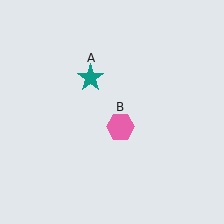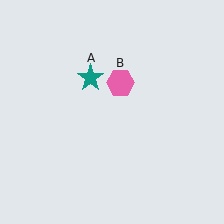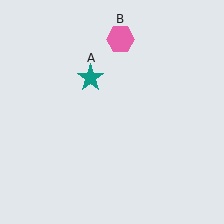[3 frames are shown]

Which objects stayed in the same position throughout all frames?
Teal star (object A) remained stationary.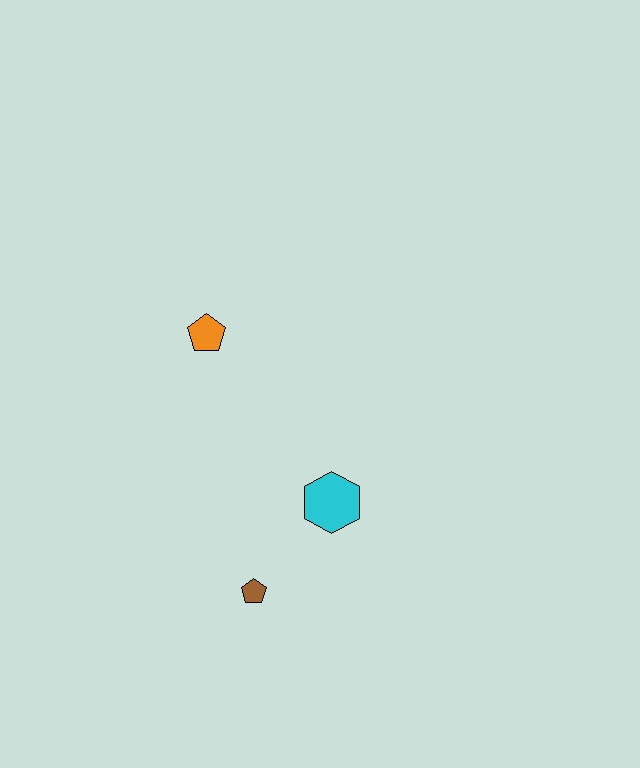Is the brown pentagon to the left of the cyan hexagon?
Yes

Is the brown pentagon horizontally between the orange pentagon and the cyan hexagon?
Yes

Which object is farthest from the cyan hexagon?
The orange pentagon is farthest from the cyan hexagon.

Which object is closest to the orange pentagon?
The cyan hexagon is closest to the orange pentagon.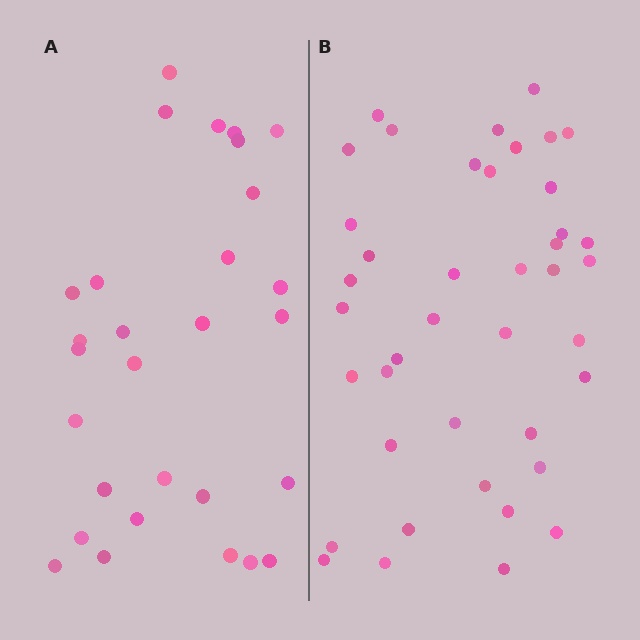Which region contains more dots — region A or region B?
Region B (the right region) has more dots.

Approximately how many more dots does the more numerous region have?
Region B has roughly 12 or so more dots than region A.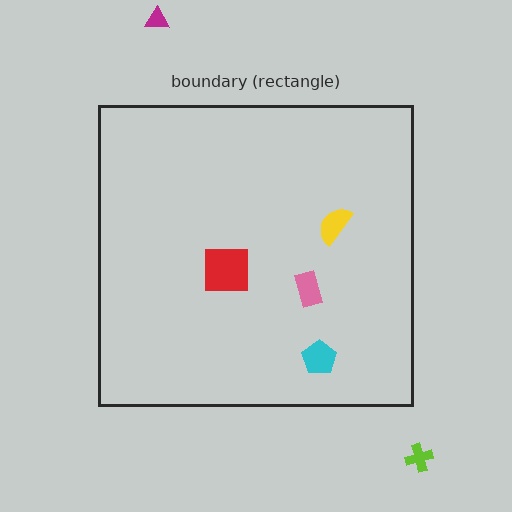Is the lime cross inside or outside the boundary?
Outside.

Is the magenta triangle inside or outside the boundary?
Outside.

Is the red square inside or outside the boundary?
Inside.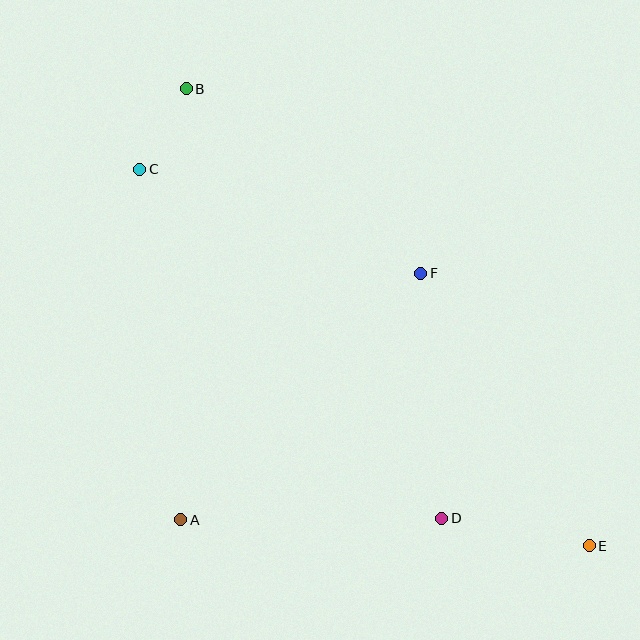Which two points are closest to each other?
Points B and C are closest to each other.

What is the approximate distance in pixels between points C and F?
The distance between C and F is approximately 300 pixels.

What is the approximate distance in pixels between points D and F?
The distance between D and F is approximately 245 pixels.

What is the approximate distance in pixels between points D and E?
The distance between D and E is approximately 150 pixels.